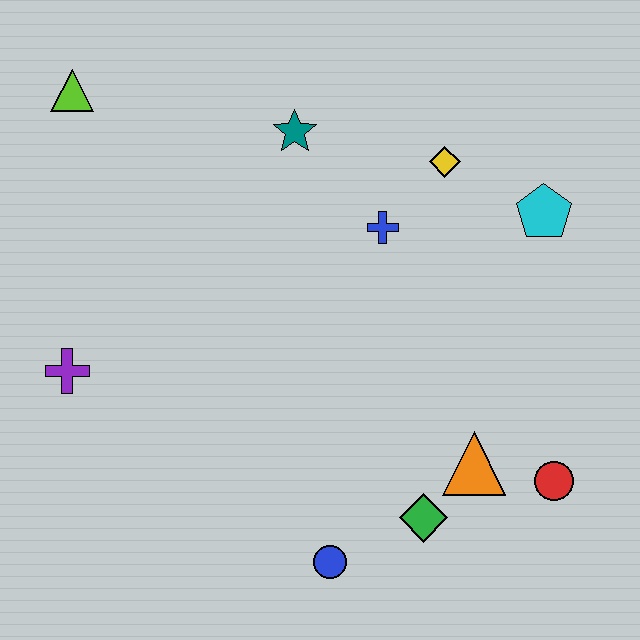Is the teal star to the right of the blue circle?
No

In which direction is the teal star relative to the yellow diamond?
The teal star is to the left of the yellow diamond.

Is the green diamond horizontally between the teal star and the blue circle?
No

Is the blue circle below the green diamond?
Yes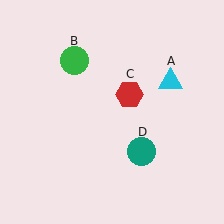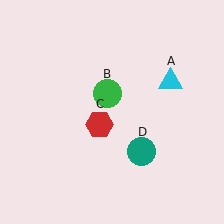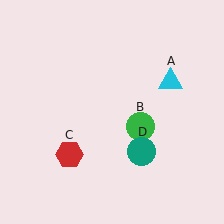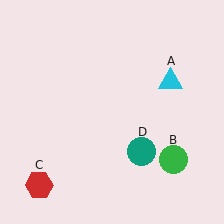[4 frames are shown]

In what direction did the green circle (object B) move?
The green circle (object B) moved down and to the right.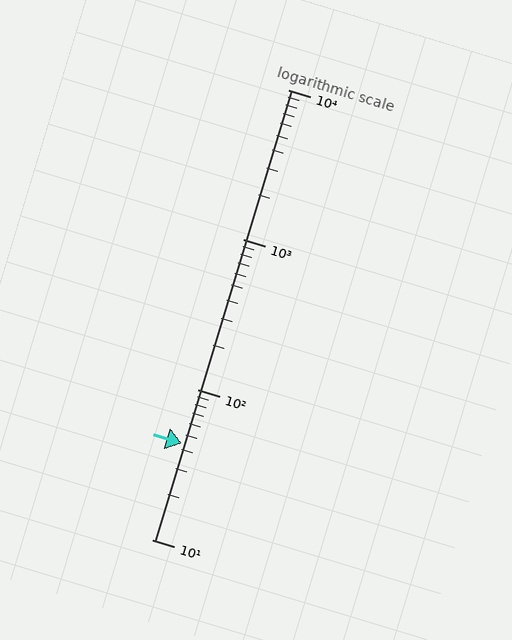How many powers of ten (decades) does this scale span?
The scale spans 3 decades, from 10 to 10000.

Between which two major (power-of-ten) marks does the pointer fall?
The pointer is between 10 and 100.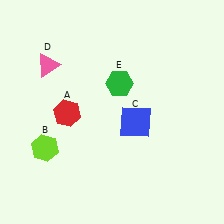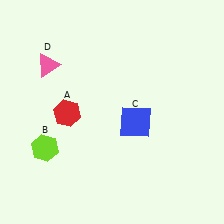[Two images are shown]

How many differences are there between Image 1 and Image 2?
There is 1 difference between the two images.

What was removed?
The green hexagon (E) was removed in Image 2.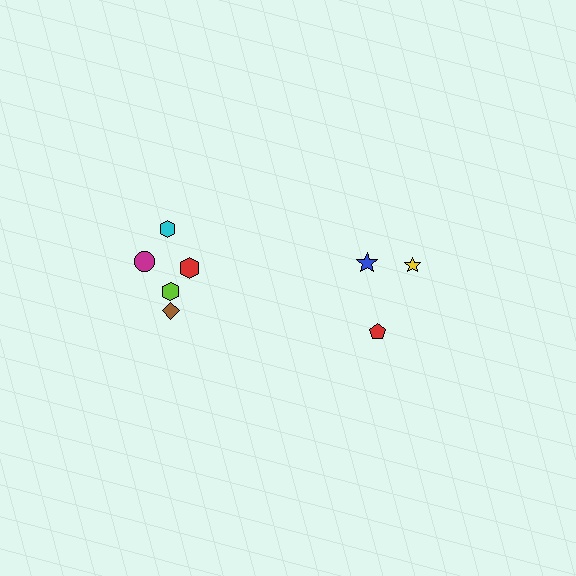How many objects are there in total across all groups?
There are 8 objects.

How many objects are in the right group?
There are 3 objects.